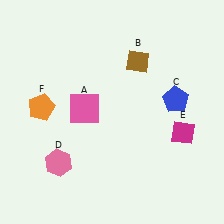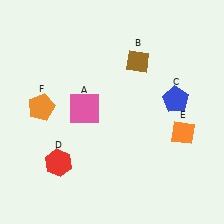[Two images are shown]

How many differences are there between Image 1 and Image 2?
There are 2 differences between the two images.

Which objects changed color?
D changed from pink to red. E changed from magenta to orange.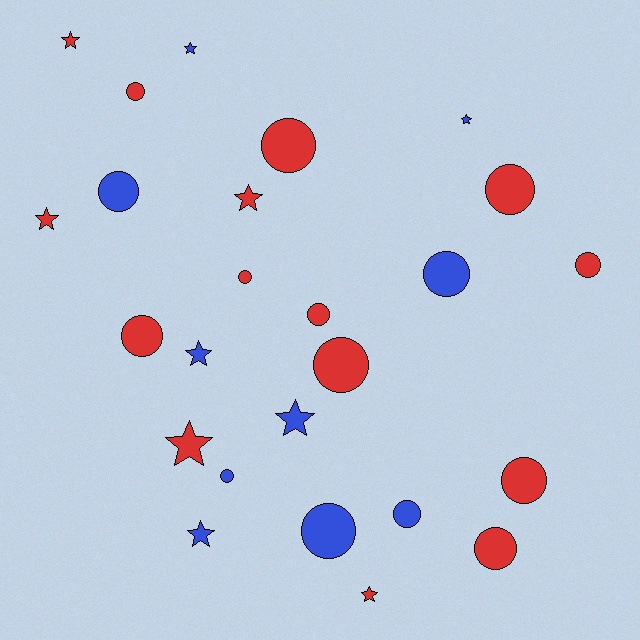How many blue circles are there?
There are 5 blue circles.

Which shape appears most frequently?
Circle, with 15 objects.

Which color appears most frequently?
Red, with 15 objects.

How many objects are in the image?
There are 25 objects.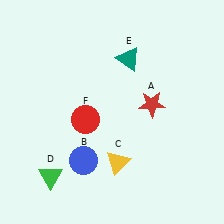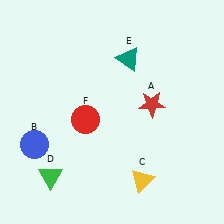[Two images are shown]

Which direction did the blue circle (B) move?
The blue circle (B) moved left.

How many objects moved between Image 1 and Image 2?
2 objects moved between the two images.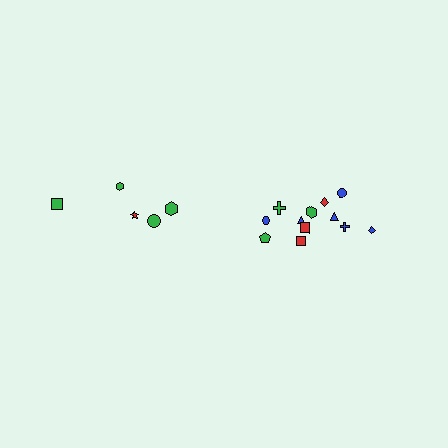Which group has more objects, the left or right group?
The right group.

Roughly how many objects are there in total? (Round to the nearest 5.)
Roughly 15 objects in total.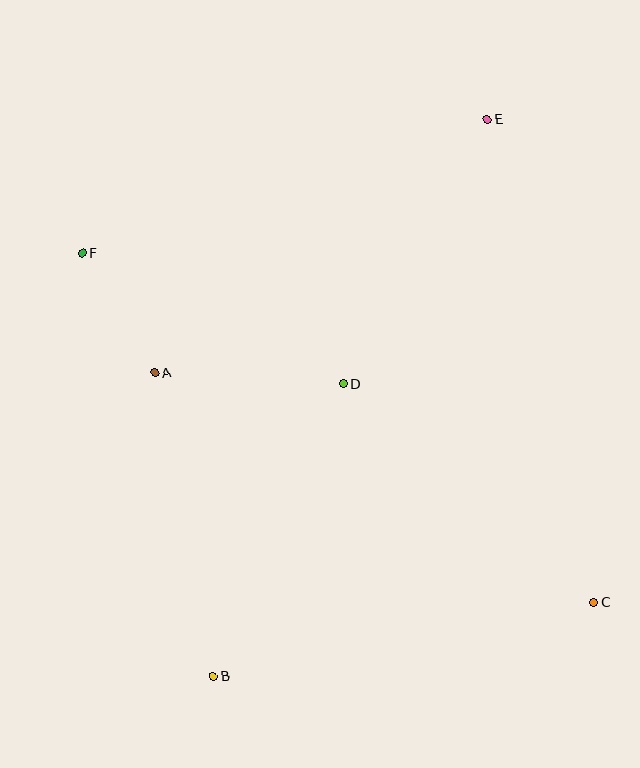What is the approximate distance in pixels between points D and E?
The distance between D and E is approximately 301 pixels.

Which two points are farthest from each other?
Points B and E are farthest from each other.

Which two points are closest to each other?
Points A and F are closest to each other.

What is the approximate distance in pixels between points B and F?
The distance between B and F is approximately 443 pixels.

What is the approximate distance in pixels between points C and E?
The distance between C and E is approximately 494 pixels.